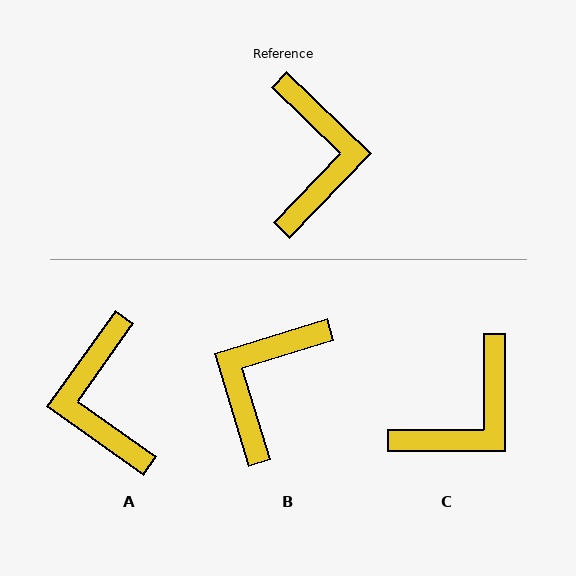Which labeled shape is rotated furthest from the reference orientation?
A, about 171 degrees away.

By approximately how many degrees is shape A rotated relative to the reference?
Approximately 171 degrees clockwise.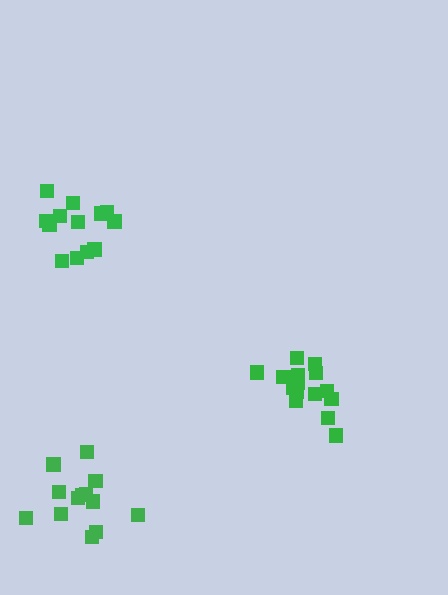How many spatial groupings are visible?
There are 3 spatial groupings.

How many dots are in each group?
Group 1: 14 dots, Group 2: 15 dots, Group 3: 13 dots (42 total).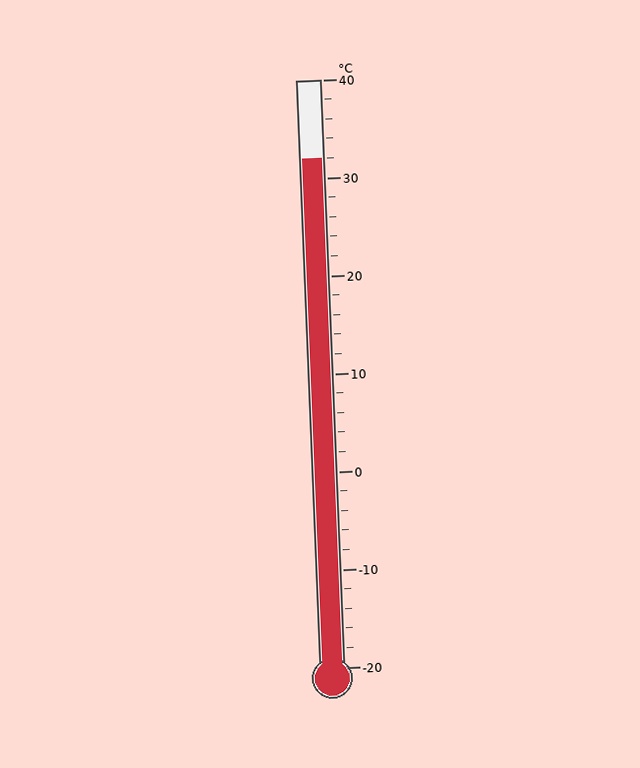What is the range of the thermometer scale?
The thermometer scale ranges from -20°C to 40°C.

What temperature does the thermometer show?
The thermometer shows approximately 32°C.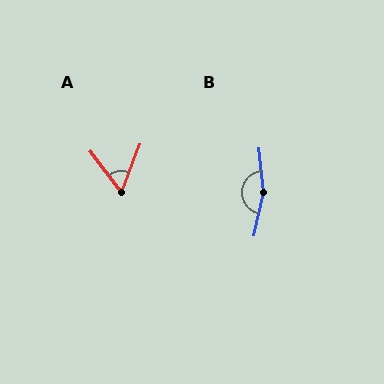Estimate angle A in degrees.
Approximately 58 degrees.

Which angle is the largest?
B, at approximately 162 degrees.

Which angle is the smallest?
A, at approximately 58 degrees.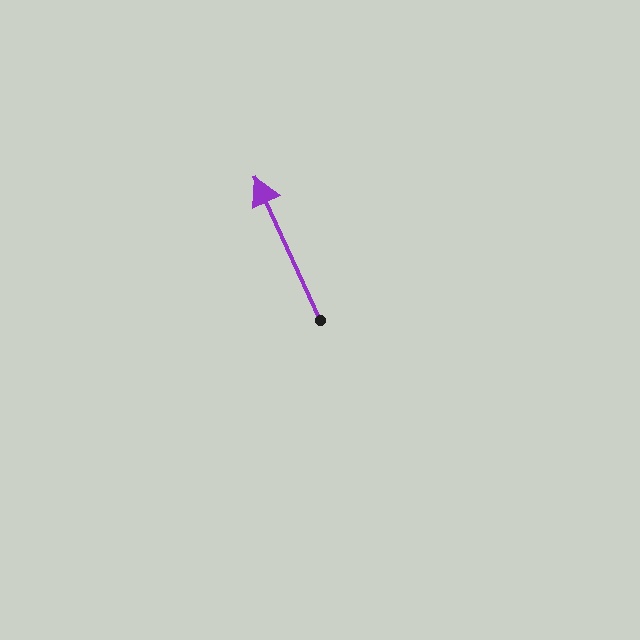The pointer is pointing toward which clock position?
Roughly 11 o'clock.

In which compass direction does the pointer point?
Northwest.